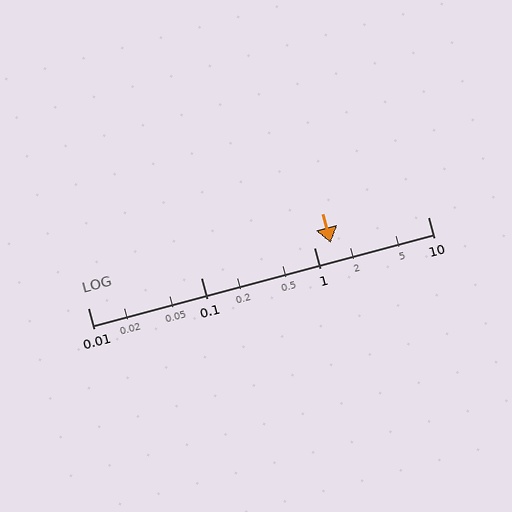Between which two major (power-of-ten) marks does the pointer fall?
The pointer is between 1 and 10.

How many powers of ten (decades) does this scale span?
The scale spans 3 decades, from 0.01 to 10.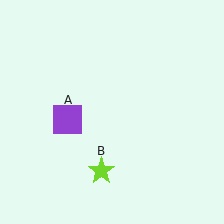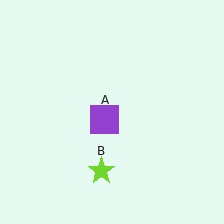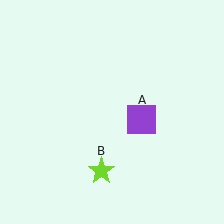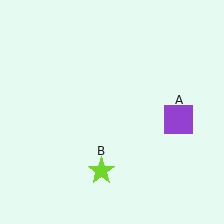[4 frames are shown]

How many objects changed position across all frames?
1 object changed position: purple square (object A).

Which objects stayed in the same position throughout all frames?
Lime star (object B) remained stationary.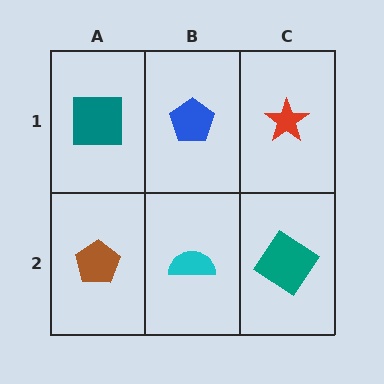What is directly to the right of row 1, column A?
A blue pentagon.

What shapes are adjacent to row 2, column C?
A red star (row 1, column C), a cyan semicircle (row 2, column B).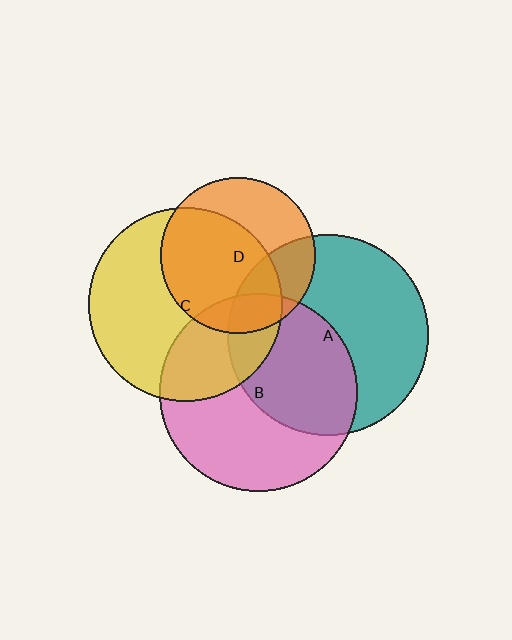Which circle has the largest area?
Circle A (teal).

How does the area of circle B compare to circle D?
Approximately 1.6 times.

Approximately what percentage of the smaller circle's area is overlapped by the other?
Approximately 30%.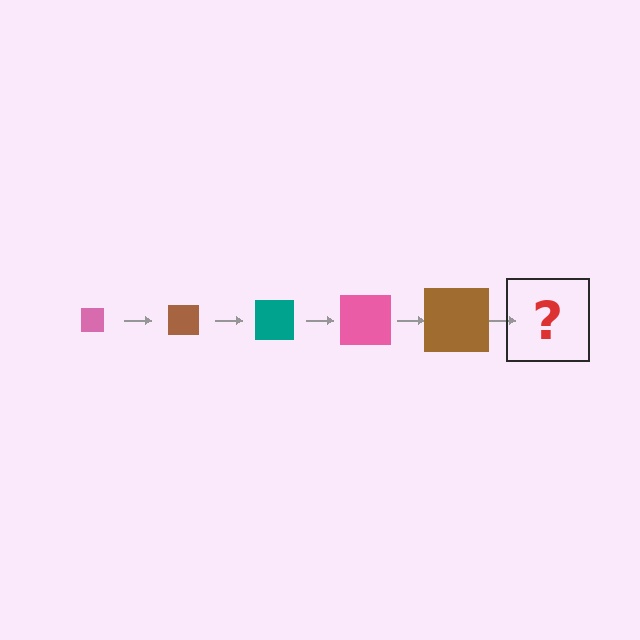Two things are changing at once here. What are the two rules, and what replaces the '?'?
The two rules are that the square grows larger each step and the color cycles through pink, brown, and teal. The '?' should be a teal square, larger than the previous one.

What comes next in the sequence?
The next element should be a teal square, larger than the previous one.